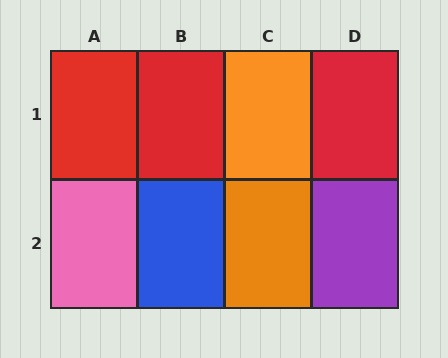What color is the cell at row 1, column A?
Red.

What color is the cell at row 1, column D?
Red.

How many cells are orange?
2 cells are orange.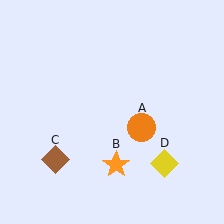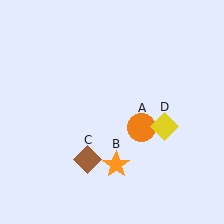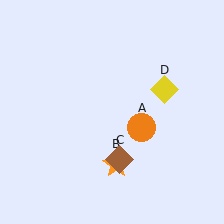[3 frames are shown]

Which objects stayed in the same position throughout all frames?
Orange circle (object A) and orange star (object B) remained stationary.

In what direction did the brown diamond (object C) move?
The brown diamond (object C) moved right.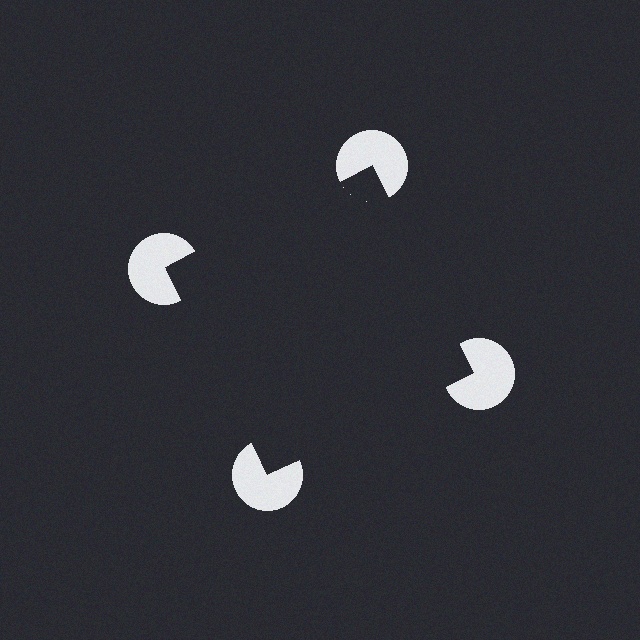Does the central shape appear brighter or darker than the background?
It typically appears slightly darker than the background, even though no actual brightness change is drawn.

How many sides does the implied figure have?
4 sides.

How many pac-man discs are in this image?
There are 4 — one at each vertex of the illusory square.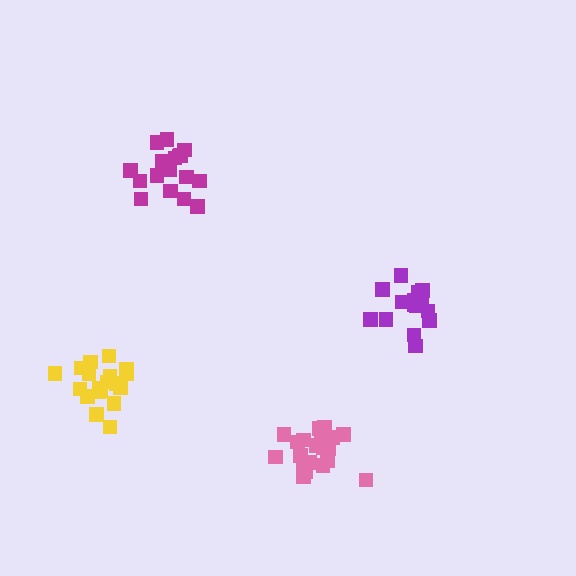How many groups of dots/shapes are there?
There are 4 groups.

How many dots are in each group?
Group 1: 19 dots, Group 2: 21 dots, Group 3: 17 dots, Group 4: 17 dots (74 total).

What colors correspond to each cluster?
The clusters are colored: yellow, pink, magenta, purple.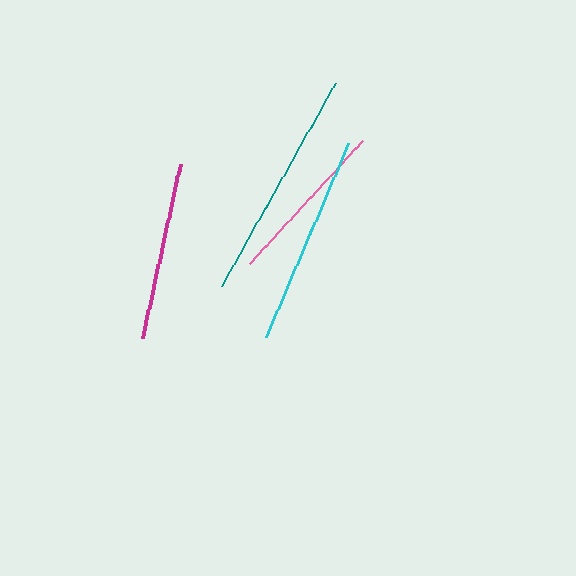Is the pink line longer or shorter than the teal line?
The teal line is longer than the pink line.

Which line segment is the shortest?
The pink line is the shortest at approximately 168 pixels.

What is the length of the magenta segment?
The magenta segment is approximately 179 pixels long.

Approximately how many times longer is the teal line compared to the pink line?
The teal line is approximately 1.4 times the length of the pink line.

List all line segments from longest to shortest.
From longest to shortest: teal, cyan, magenta, pink.